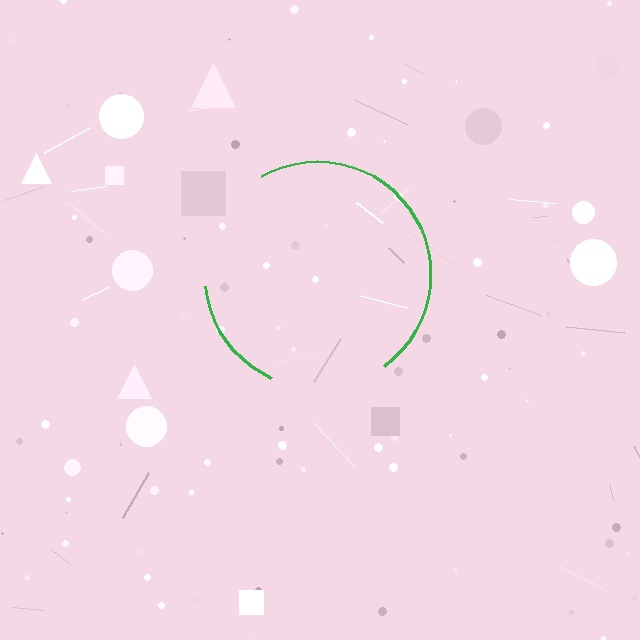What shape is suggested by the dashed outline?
The dashed outline suggests a circle.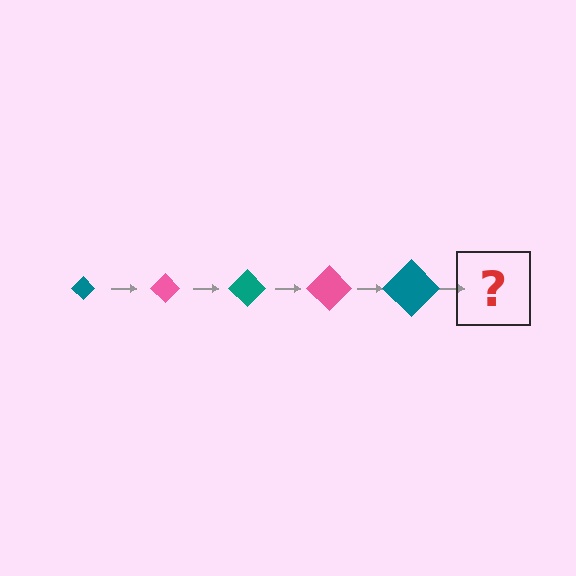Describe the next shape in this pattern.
It should be a pink diamond, larger than the previous one.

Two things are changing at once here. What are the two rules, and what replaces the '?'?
The two rules are that the diamond grows larger each step and the color cycles through teal and pink. The '?' should be a pink diamond, larger than the previous one.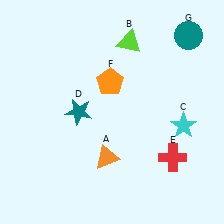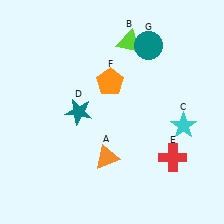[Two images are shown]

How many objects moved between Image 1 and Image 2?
1 object moved between the two images.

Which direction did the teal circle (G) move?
The teal circle (G) moved left.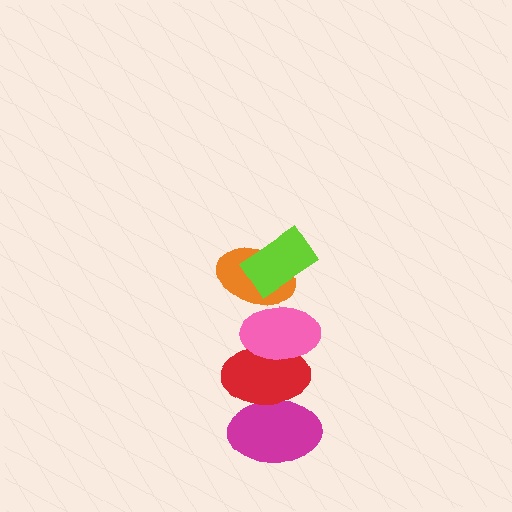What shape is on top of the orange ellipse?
The lime rectangle is on top of the orange ellipse.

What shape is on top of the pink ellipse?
The orange ellipse is on top of the pink ellipse.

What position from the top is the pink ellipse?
The pink ellipse is 3rd from the top.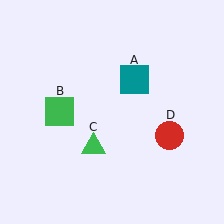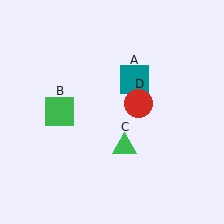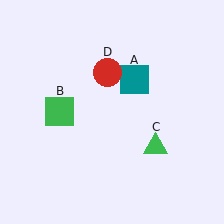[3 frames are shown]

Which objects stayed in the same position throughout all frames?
Teal square (object A) and green square (object B) remained stationary.